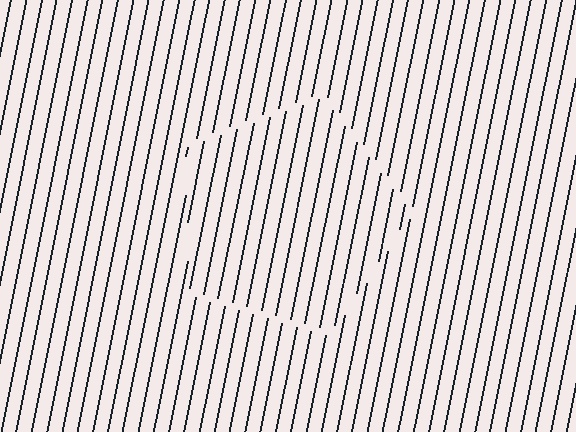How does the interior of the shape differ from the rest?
The interior of the shape contains the same grating, shifted by half a period — the contour is defined by the phase discontinuity where line-ends from the inner and outer gratings abut.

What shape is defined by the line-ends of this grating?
An illusory pentagon. The interior of the shape contains the same grating, shifted by half a period — the contour is defined by the phase discontinuity where line-ends from the inner and outer gratings abut.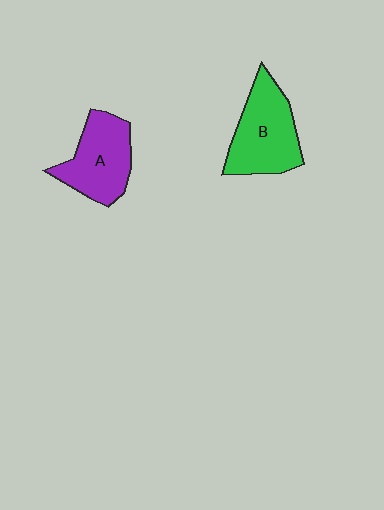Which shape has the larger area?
Shape B (green).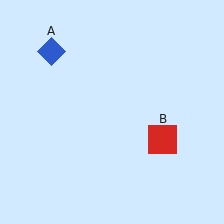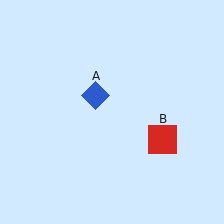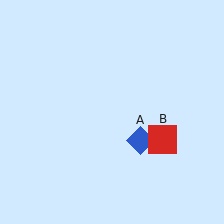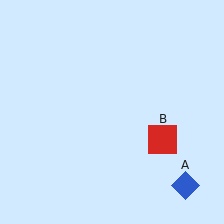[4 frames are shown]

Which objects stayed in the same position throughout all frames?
Red square (object B) remained stationary.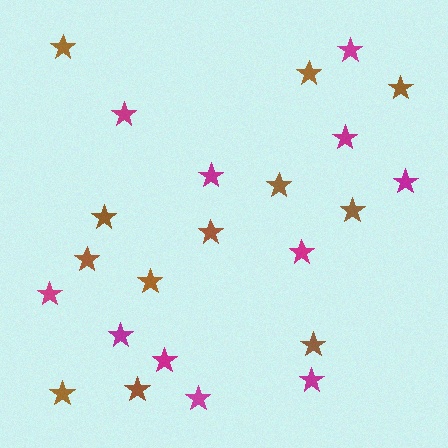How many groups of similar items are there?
There are 2 groups: one group of brown stars (12) and one group of magenta stars (11).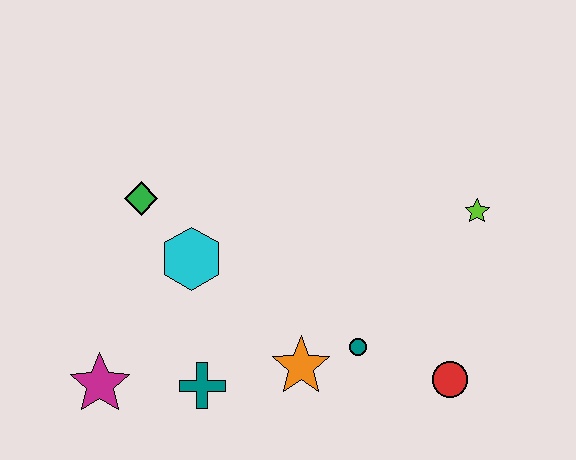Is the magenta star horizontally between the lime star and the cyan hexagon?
No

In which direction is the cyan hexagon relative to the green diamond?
The cyan hexagon is below the green diamond.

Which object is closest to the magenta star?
The teal cross is closest to the magenta star.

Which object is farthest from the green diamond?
The red circle is farthest from the green diamond.